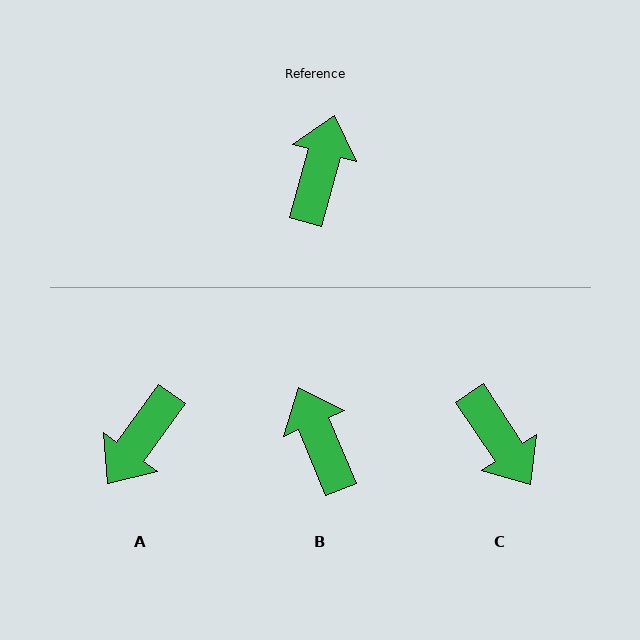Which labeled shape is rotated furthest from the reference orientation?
A, about 160 degrees away.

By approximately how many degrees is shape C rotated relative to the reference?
Approximately 131 degrees clockwise.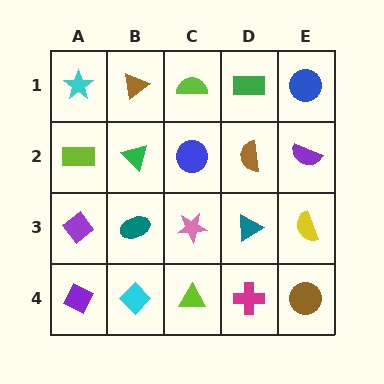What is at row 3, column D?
A teal triangle.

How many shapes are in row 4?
5 shapes.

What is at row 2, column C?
A blue circle.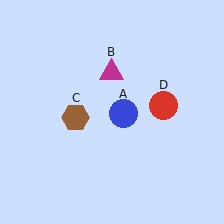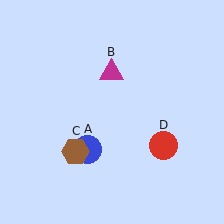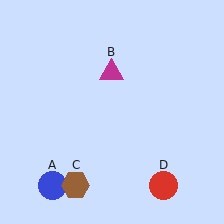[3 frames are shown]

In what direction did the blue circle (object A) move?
The blue circle (object A) moved down and to the left.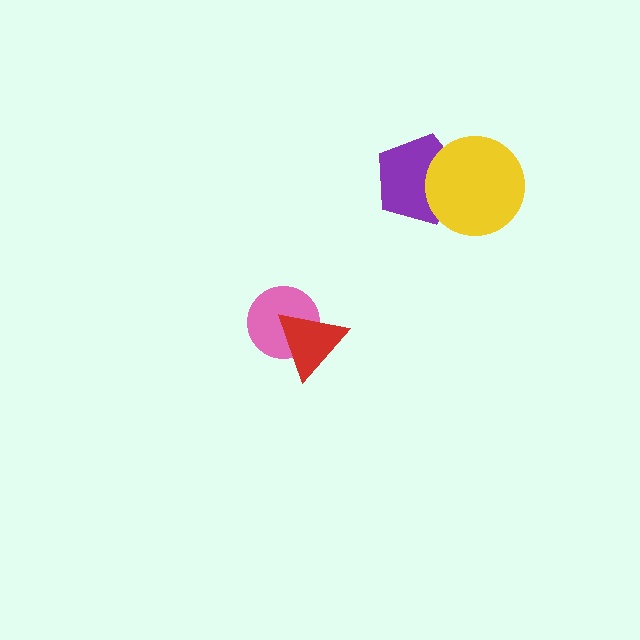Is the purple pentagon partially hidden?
Yes, it is partially covered by another shape.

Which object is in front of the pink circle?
The red triangle is in front of the pink circle.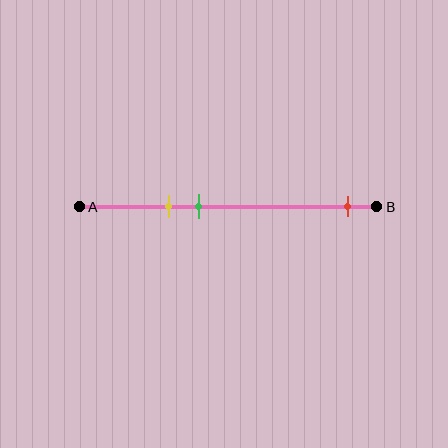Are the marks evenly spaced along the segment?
No, the marks are not evenly spaced.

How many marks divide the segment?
There are 3 marks dividing the segment.